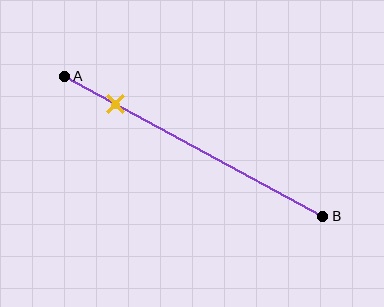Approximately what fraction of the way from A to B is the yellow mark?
The yellow mark is approximately 20% of the way from A to B.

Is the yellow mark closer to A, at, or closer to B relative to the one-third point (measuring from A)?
The yellow mark is closer to point A than the one-third point of segment AB.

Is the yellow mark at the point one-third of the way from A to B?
No, the mark is at about 20% from A, not at the 33% one-third point.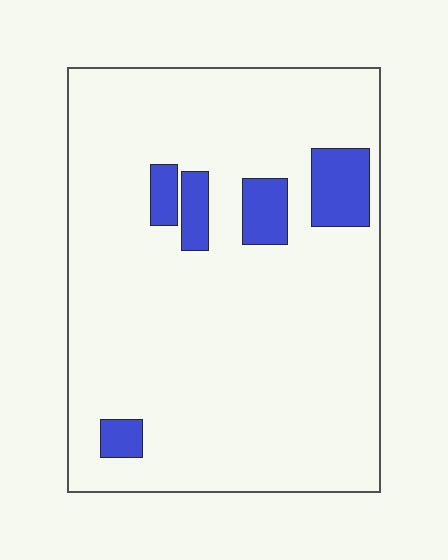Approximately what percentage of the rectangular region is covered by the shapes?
Approximately 10%.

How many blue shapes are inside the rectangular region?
5.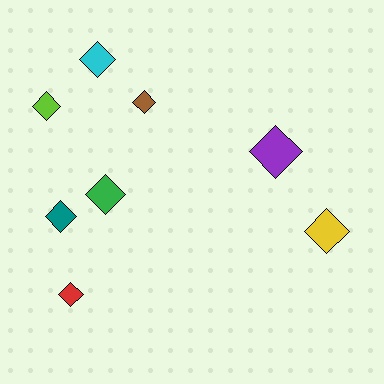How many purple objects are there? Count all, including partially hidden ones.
There is 1 purple object.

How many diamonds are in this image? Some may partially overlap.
There are 8 diamonds.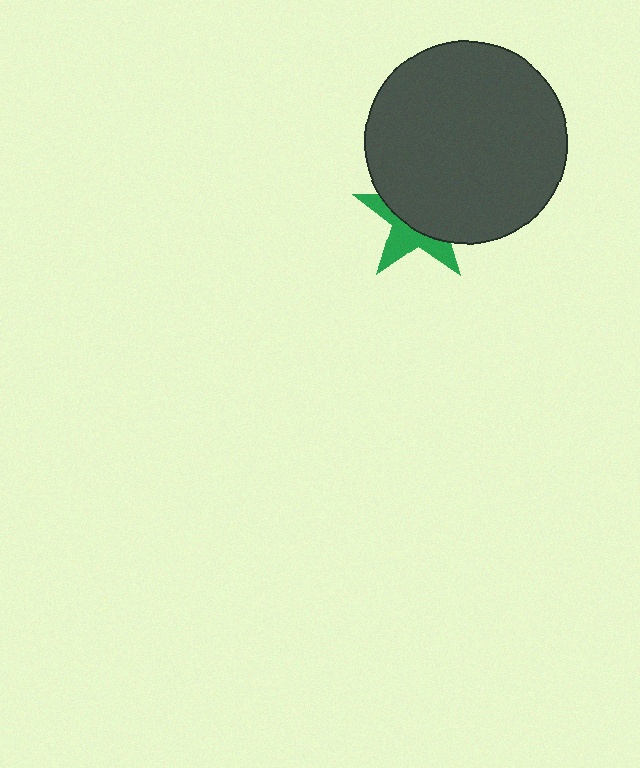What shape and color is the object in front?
The object in front is a dark gray circle.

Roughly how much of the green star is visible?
A small part of it is visible (roughly 40%).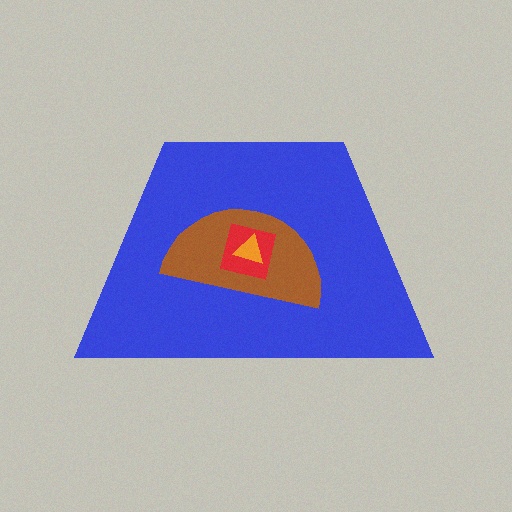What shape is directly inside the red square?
The orange triangle.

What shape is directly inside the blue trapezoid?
The brown semicircle.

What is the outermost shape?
The blue trapezoid.